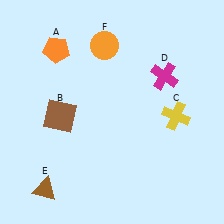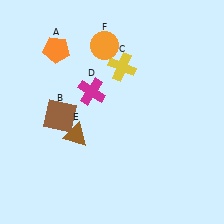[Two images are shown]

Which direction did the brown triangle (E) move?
The brown triangle (E) moved up.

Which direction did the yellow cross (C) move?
The yellow cross (C) moved left.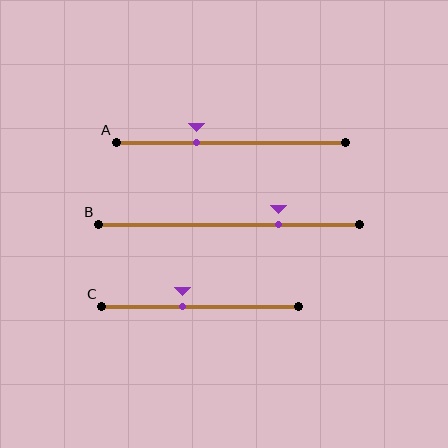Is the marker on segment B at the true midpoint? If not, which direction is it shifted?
No, the marker on segment B is shifted to the right by about 19% of the segment length.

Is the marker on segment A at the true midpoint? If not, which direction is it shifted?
No, the marker on segment A is shifted to the left by about 15% of the segment length.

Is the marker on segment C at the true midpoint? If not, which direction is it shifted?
No, the marker on segment C is shifted to the left by about 9% of the segment length.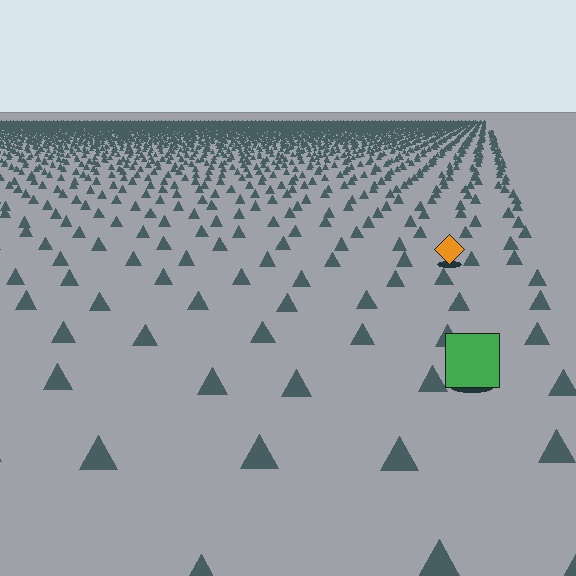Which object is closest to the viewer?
The green square is closest. The texture marks near it are larger and more spread out.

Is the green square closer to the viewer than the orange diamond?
Yes. The green square is closer — you can tell from the texture gradient: the ground texture is coarser near it.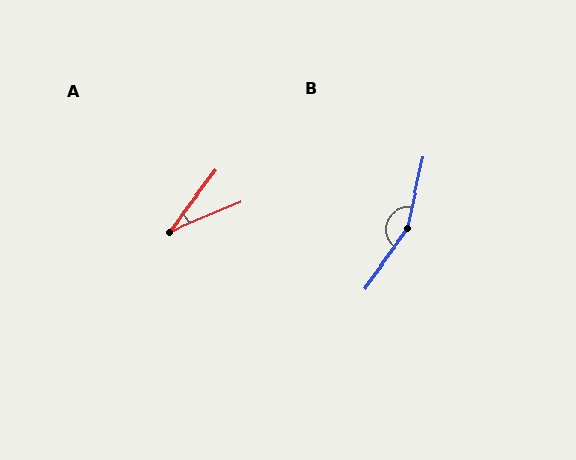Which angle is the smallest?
A, at approximately 30 degrees.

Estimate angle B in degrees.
Approximately 157 degrees.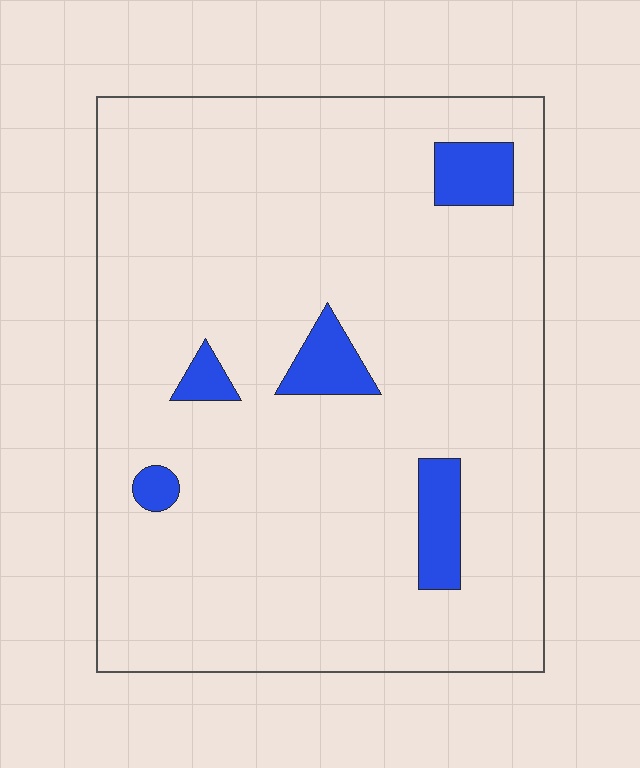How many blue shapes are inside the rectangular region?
5.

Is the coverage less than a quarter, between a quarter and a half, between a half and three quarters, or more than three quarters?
Less than a quarter.